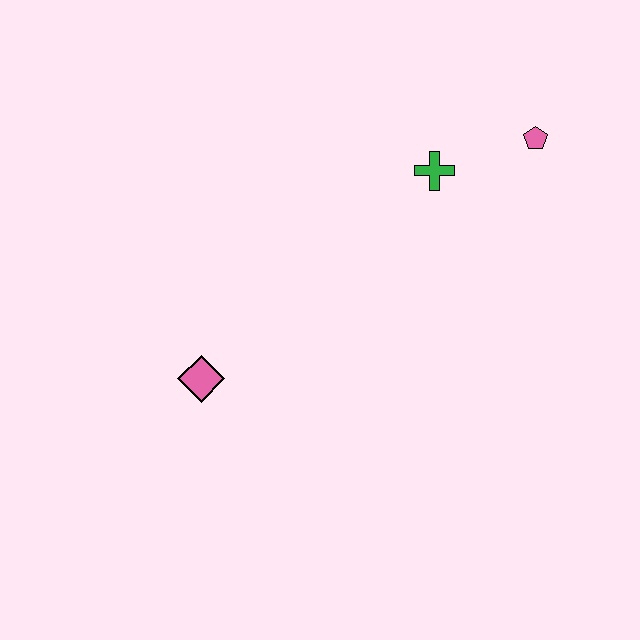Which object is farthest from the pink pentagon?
The pink diamond is farthest from the pink pentagon.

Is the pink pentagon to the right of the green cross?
Yes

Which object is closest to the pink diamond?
The green cross is closest to the pink diamond.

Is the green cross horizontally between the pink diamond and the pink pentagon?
Yes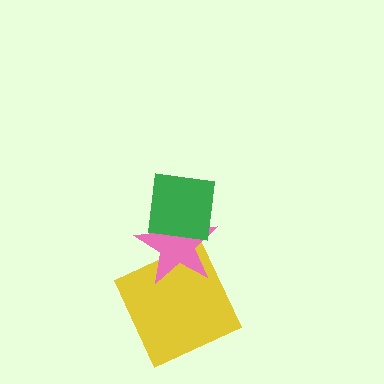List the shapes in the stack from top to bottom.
From top to bottom: the green square, the pink star, the yellow square.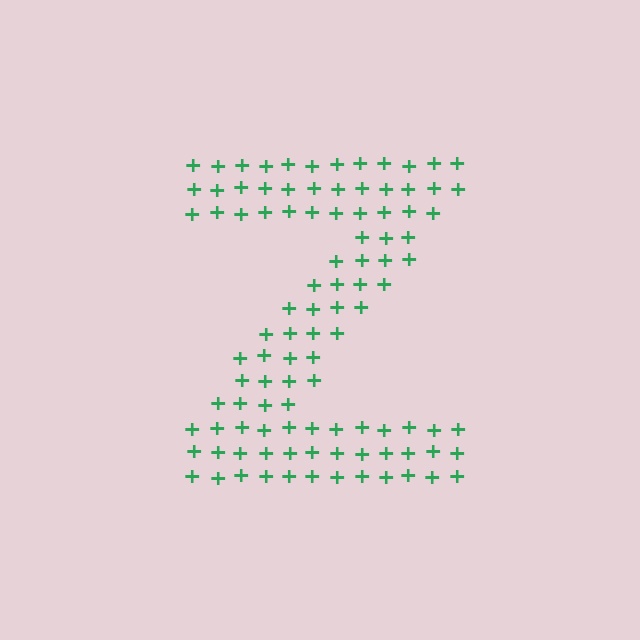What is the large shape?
The large shape is the letter Z.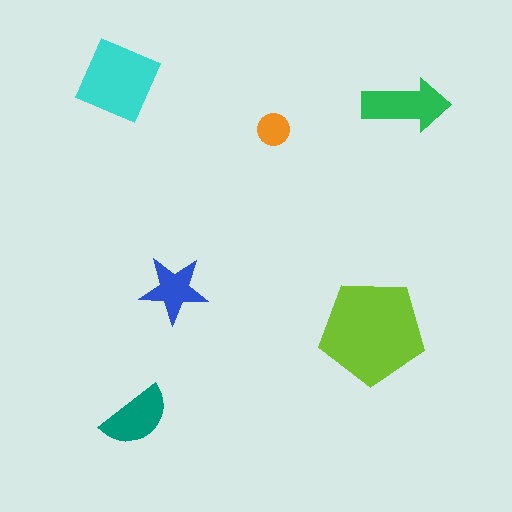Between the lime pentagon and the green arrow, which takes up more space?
The lime pentagon.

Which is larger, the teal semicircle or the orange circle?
The teal semicircle.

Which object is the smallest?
The orange circle.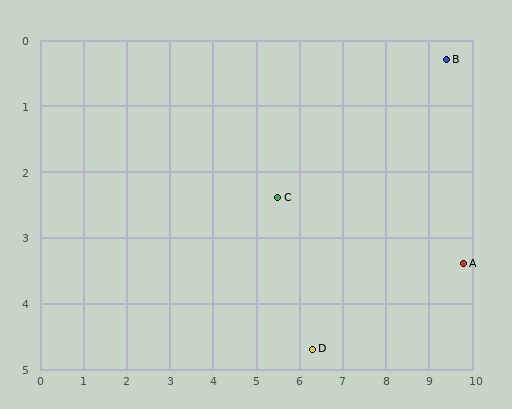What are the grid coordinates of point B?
Point B is at approximately (9.4, 0.3).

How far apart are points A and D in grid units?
Points A and D are about 3.7 grid units apart.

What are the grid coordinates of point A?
Point A is at approximately (9.8, 3.4).